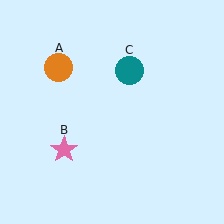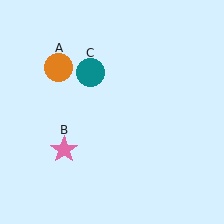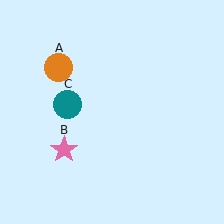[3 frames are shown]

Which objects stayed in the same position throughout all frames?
Orange circle (object A) and pink star (object B) remained stationary.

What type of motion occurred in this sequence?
The teal circle (object C) rotated counterclockwise around the center of the scene.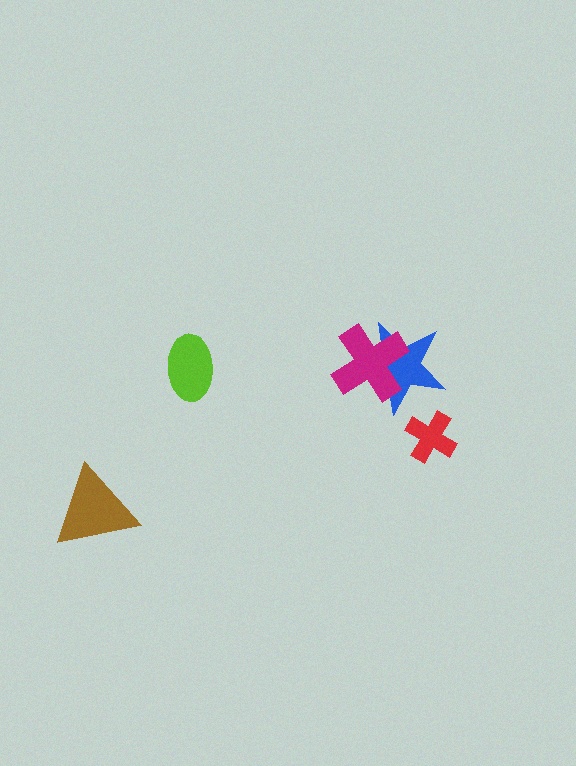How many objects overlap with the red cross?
0 objects overlap with the red cross.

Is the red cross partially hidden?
No, no other shape covers it.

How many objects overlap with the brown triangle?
0 objects overlap with the brown triangle.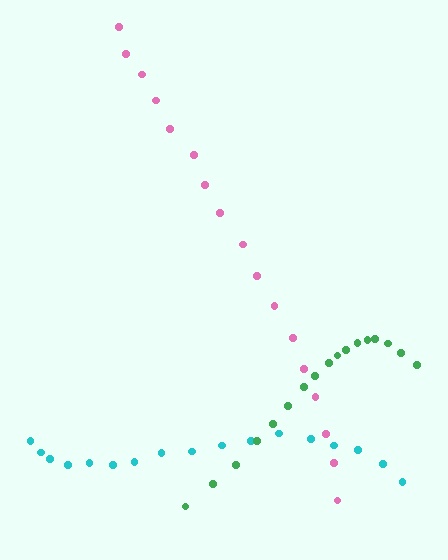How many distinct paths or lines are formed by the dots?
There are 3 distinct paths.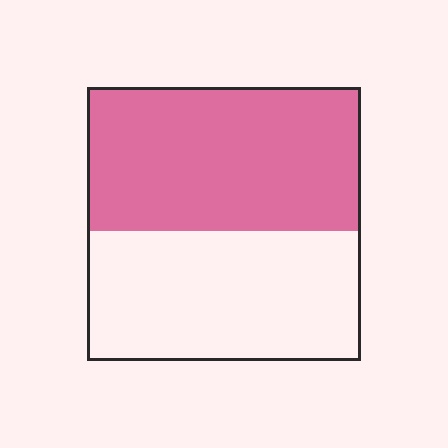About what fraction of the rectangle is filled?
About one half (1/2).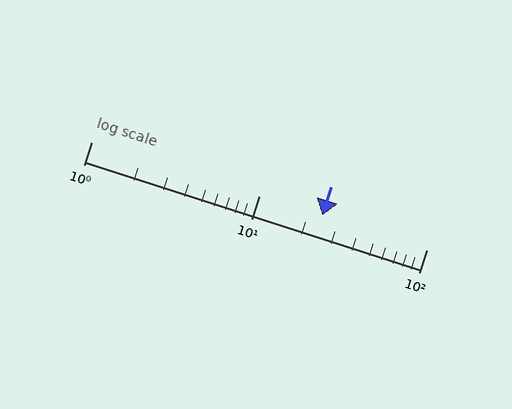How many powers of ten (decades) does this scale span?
The scale spans 2 decades, from 1 to 100.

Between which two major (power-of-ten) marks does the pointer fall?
The pointer is between 10 and 100.